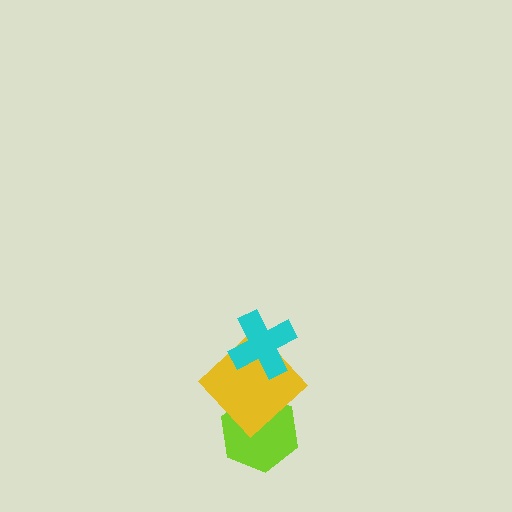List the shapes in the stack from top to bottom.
From top to bottom: the cyan cross, the yellow diamond, the lime hexagon.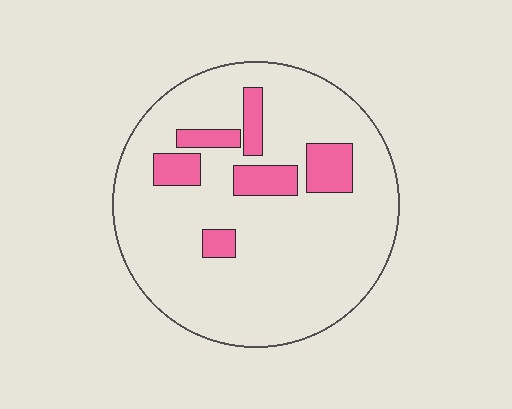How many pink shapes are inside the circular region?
6.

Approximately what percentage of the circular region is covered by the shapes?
Approximately 15%.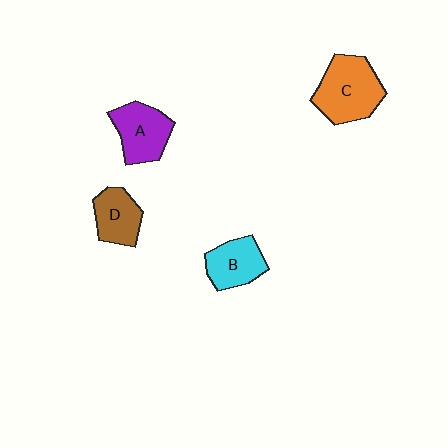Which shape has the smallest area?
Shape D (brown).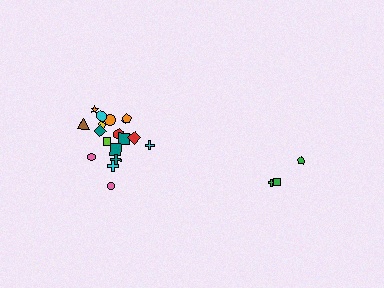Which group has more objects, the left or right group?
The left group.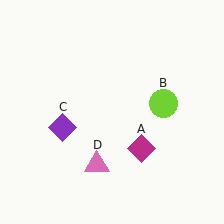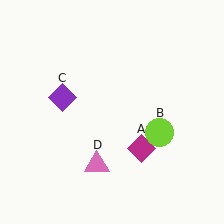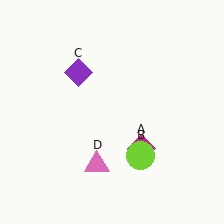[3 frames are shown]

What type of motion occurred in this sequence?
The lime circle (object B), purple diamond (object C) rotated clockwise around the center of the scene.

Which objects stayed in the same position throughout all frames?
Magenta diamond (object A) and pink triangle (object D) remained stationary.